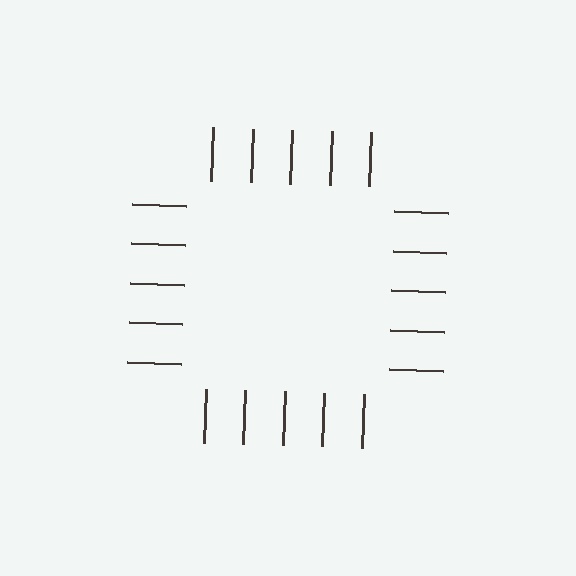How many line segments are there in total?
20 — 5 along each of the 4 edges.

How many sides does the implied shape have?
4 sides — the line-ends trace a square.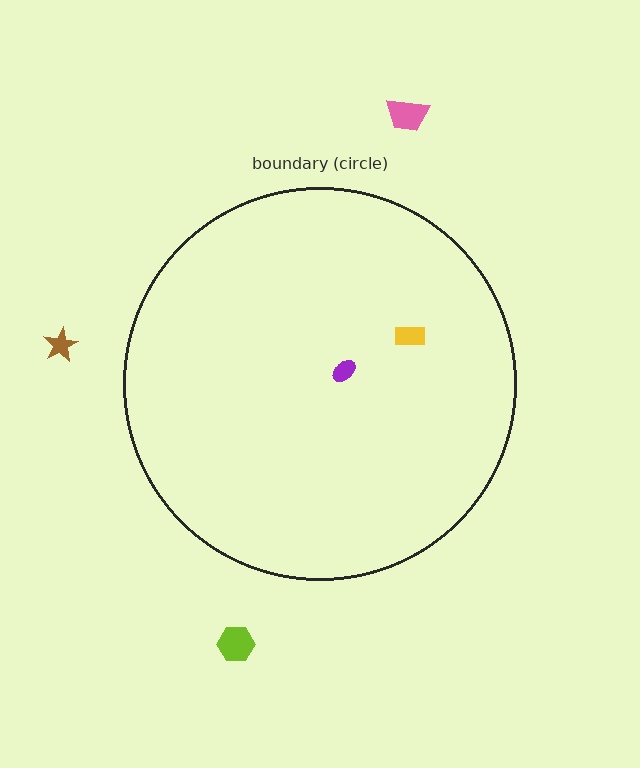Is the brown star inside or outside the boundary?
Outside.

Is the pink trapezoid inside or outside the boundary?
Outside.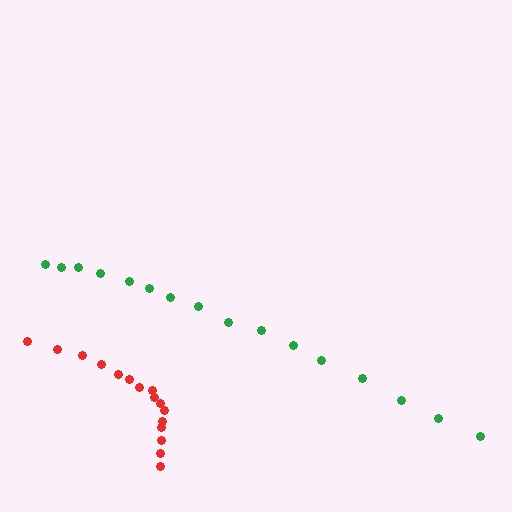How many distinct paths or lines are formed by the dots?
There are 2 distinct paths.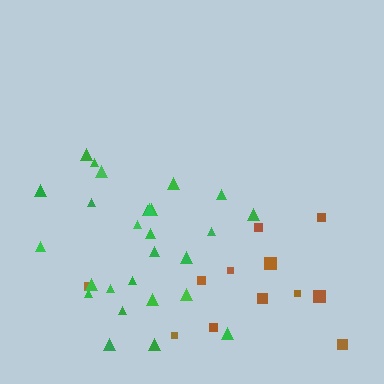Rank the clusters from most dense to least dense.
green, brown.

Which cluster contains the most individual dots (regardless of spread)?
Green (27).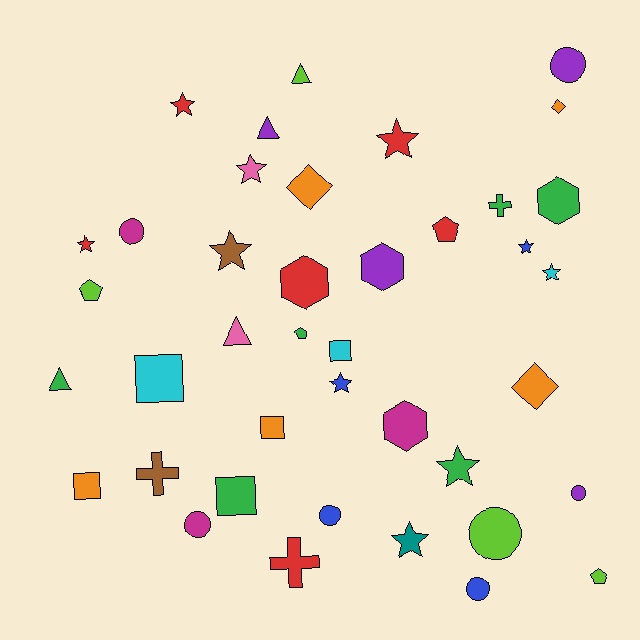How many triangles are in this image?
There are 4 triangles.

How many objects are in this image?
There are 40 objects.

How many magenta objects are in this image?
There are 3 magenta objects.